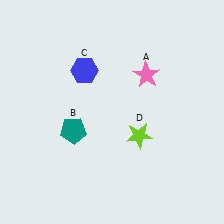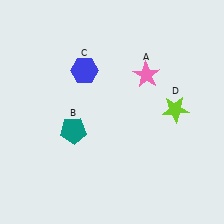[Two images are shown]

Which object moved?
The lime star (D) moved right.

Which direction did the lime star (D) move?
The lime star (D) moved right.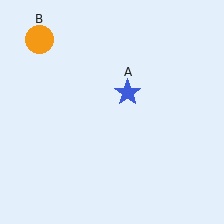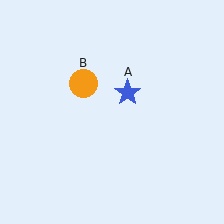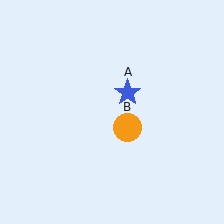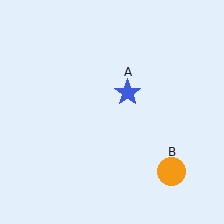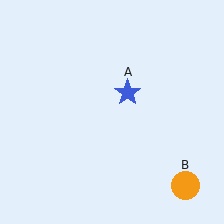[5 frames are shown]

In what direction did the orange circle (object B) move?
The orange circle (object B) moved down and to the right.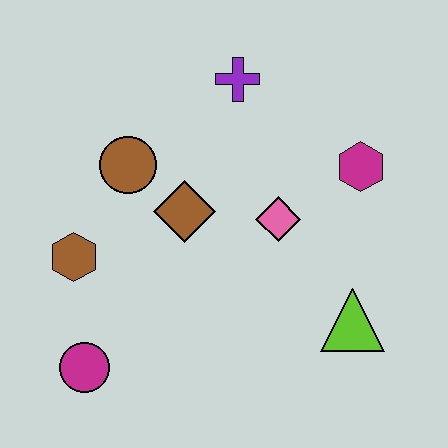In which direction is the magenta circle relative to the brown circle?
The magenta circle is below the brown circle.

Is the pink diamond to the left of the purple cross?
No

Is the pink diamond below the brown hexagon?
No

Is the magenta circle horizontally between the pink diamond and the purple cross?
No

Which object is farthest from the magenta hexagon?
The magenta circle is farthest from the magenta hexagon.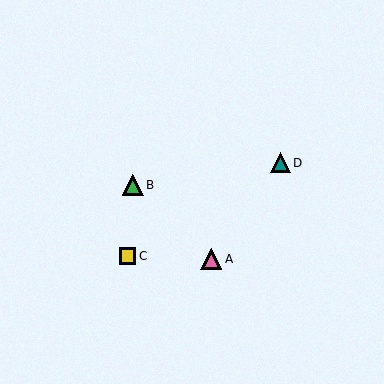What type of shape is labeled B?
Shape B is a green triangle.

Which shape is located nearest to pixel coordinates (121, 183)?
The green triangle (labeled B) at (133, 185) is nearest to that location.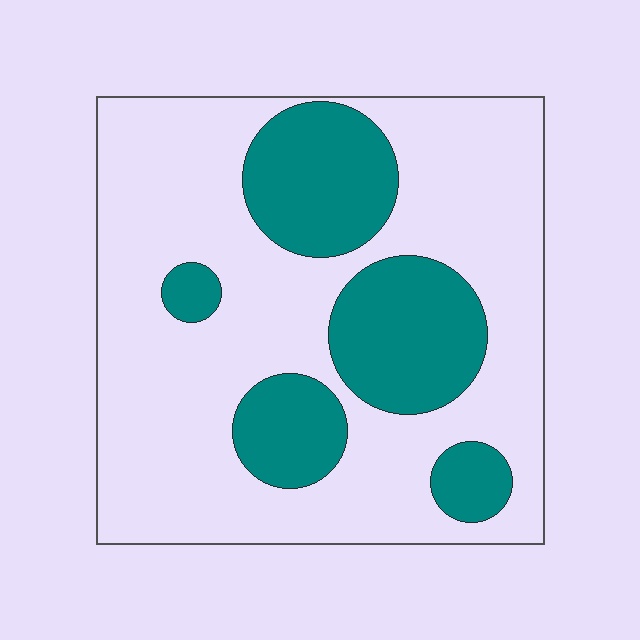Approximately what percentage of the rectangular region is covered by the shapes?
Approximately 30%.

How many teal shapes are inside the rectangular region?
5.